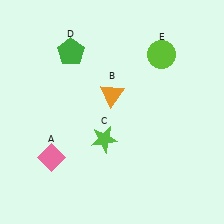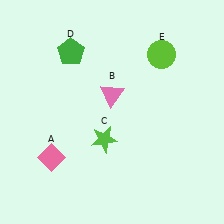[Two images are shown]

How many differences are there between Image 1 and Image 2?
There is 1 difference between the two images.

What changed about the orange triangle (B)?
In Image 1, B is orange. In Image 2, it changed to pink.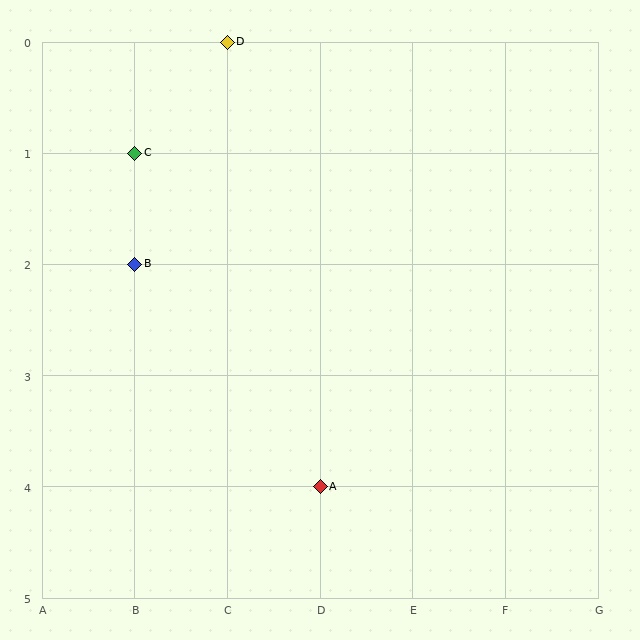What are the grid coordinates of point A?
Point A is at grid coordinates (D, 4).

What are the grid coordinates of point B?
Point B is at grid coordinates (B, 2).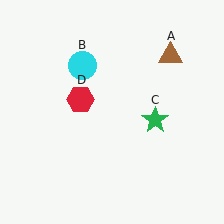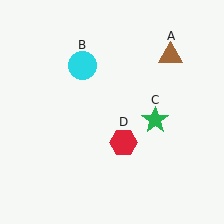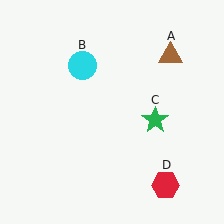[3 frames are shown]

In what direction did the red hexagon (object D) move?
The red hexagon (object D) moved down and to the right.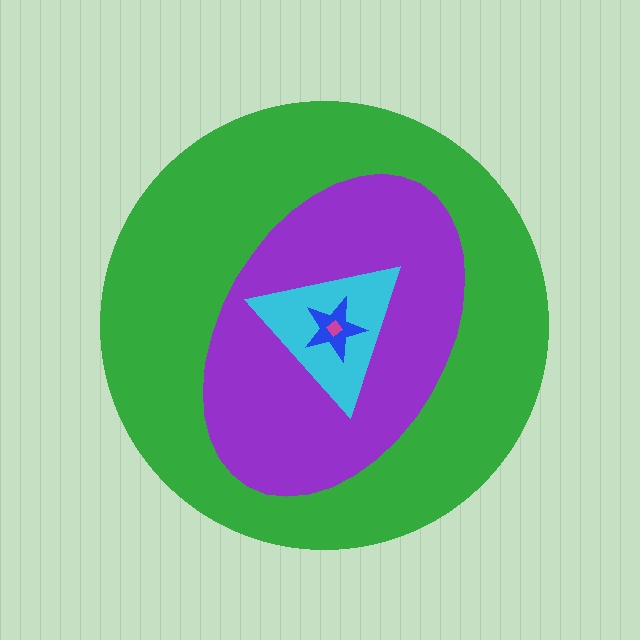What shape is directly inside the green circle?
The purple ellipse.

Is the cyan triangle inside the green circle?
Yes.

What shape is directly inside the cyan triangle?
The blue star.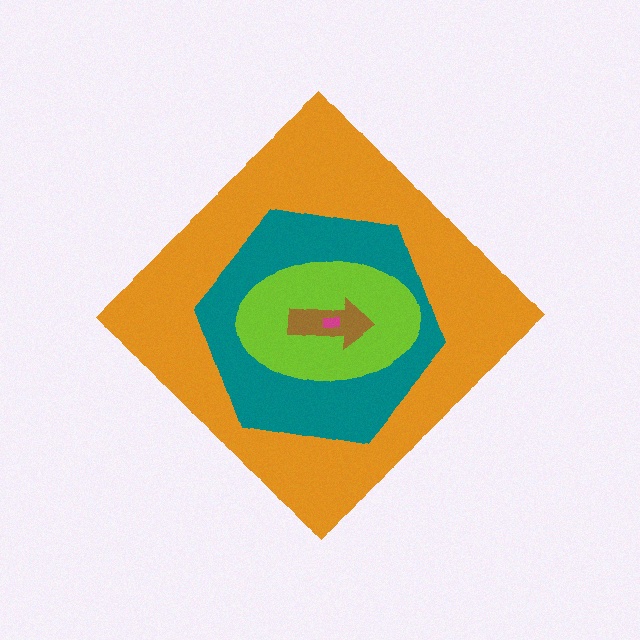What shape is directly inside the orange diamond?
The teal hexagon.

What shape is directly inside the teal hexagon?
The lime ellipse.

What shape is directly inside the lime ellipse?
The brown arrow.